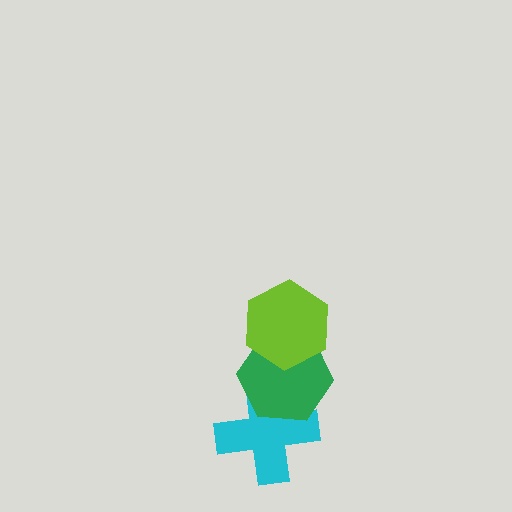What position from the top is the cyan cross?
The cyan cross is 3rd from the top.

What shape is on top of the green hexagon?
The lime hexagon is on top of the green hexagon.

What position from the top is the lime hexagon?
The lime hexagon is 1st from the top.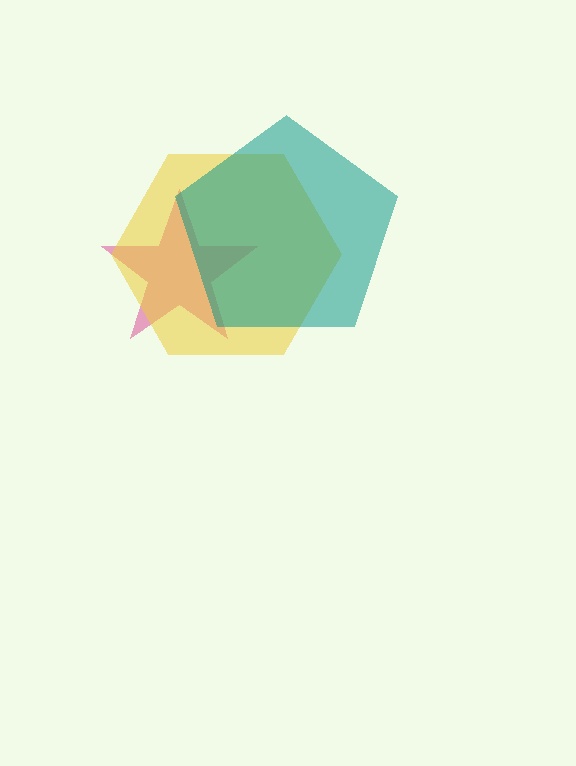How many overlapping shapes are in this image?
There are 3 overlapping shapes in the image.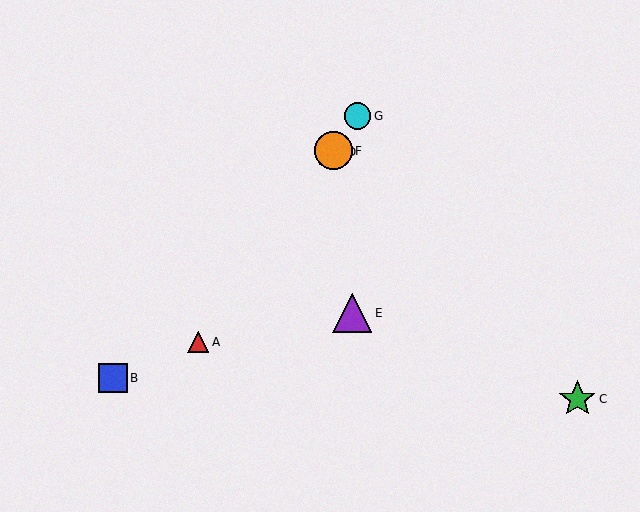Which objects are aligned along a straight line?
Objects A, D, F, G are aligned along a straight line.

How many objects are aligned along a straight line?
4 objects (A, D, F, G) are aligned along a straight line.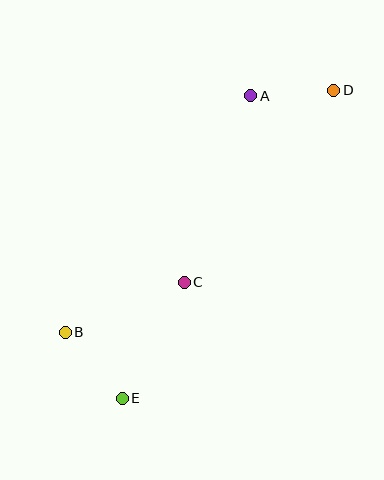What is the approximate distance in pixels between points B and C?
The distance between B and C is approximately 129 pixels.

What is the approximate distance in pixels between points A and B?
The distance between A and B is approximately 300 pixels.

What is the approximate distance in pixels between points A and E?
The distance between A and E is approximately 328 pixels.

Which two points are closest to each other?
Points A and D are closest to each other.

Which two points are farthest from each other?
Points D and E are farthest from each other.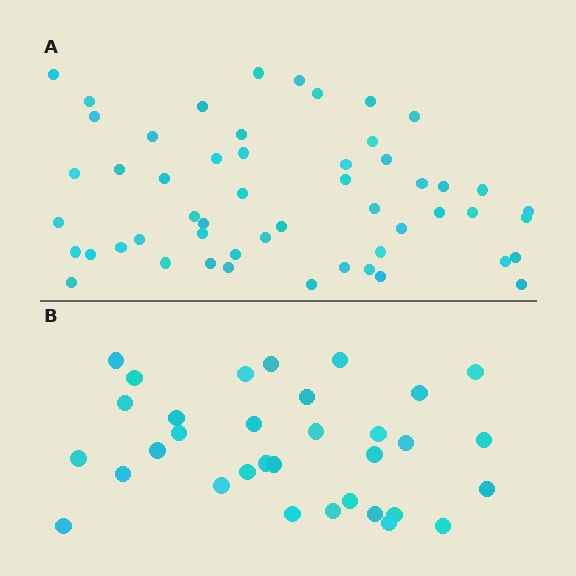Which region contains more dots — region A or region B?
Region A (the top region) has more dots.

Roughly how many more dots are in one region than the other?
Region A has approximately 20 more dots than region B.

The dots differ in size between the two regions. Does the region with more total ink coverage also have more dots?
No. Region B has more total ink coverage because its dots are larger, but region A actually contains more individual dots. Total area can be misleading — the number of items is what matters here.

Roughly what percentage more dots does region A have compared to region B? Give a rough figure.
About 60% more.